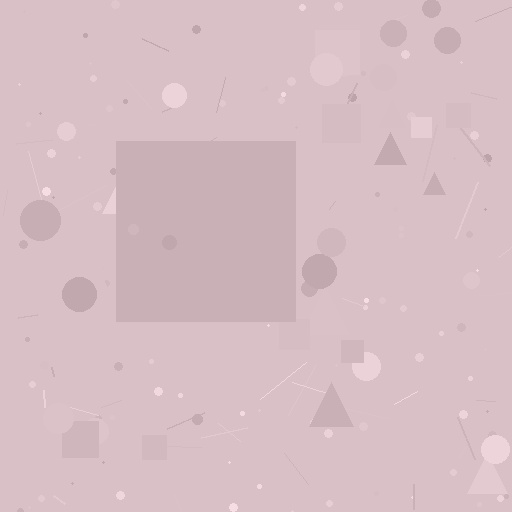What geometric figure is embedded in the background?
A square is embedded in the background.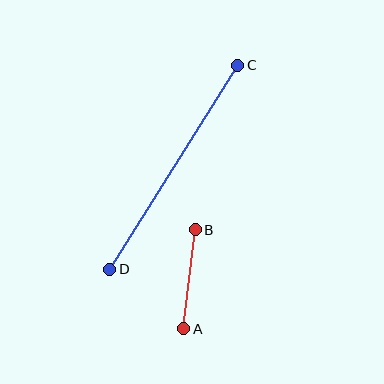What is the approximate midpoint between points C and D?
The midpoint is at approximately (174, 167) pixels.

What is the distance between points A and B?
The distance is approximately 100 pixels.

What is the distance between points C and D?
The distance is approximately 241 pixels.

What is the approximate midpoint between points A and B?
The midpoint is at approximately (190, 279) pixels.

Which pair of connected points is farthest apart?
Points C and D are farthest apart.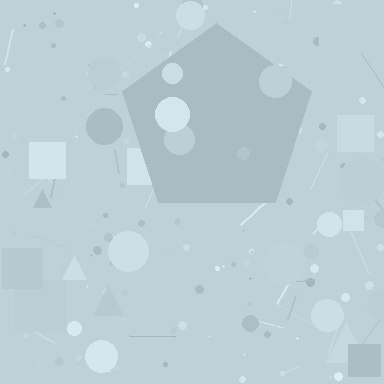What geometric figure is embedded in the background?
A pentagon is embedded in the background.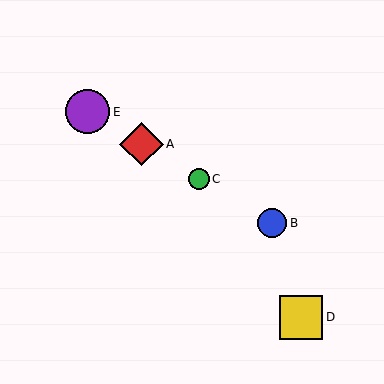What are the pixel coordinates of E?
Object E is at (88, 112).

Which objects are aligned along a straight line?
Objects A, B, C, E are aligned along a straight line.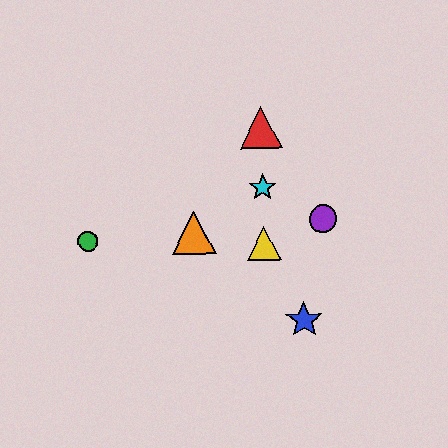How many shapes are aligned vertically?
3 shapes (the red triangle, the yellow triangle, the cyan star) are aligned vertically.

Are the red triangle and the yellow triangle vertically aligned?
Yes, both are at x≈261.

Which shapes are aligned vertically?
The red triangle, the yellow triangle, the cyan star are aligned vertically.